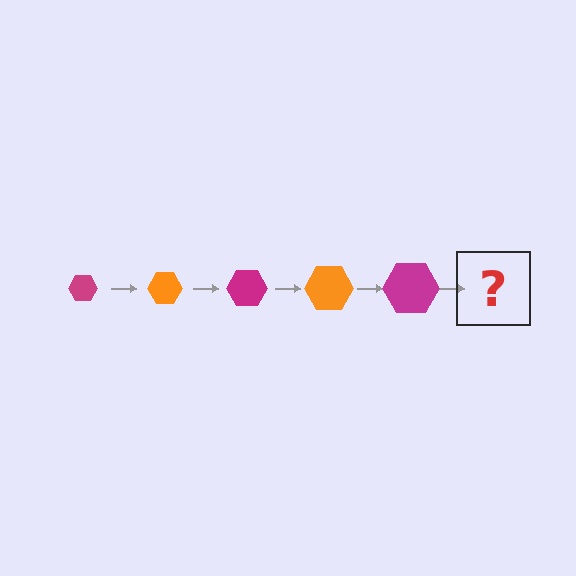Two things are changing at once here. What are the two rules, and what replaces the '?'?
The two rules are that the hexagon grows larger each step and the color cycles through magenta and orange. The '?' should be an orange hexagon, larger than the previous one.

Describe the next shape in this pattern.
It should be an orange hexagon, larger than the previous one.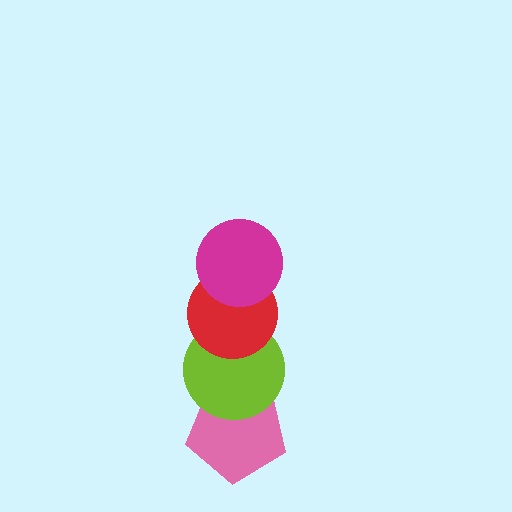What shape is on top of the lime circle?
The red circle is on top of the lime circle.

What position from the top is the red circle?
The red circle is 2nd from the top.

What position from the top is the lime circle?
The lime circle is 3rd from the top.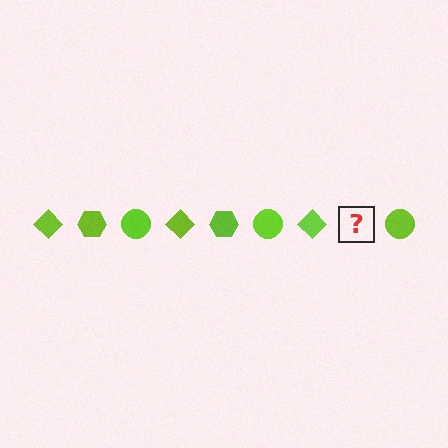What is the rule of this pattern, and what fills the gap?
The rule is that the pattern cycles through diamond, hexagon, circle shapes in lime. The gap should be filled with a lime hexagon.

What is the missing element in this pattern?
The missing element is a lime hexagon.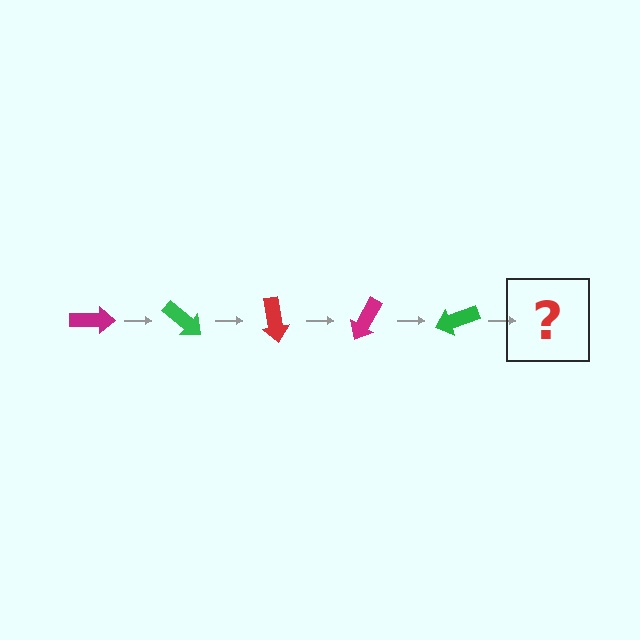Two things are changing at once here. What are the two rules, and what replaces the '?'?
The two rules are that it rotates 40 degrees each step and the color cycles through magenta, green, and red. The '?' should be a red arrow, rotated 200 degrees from the start.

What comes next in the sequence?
The next element should be a red arrow, rotated 200 degrees from the start.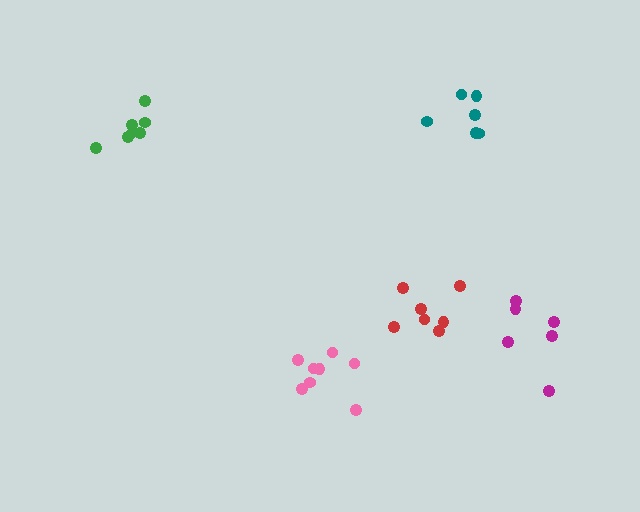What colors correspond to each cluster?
The clusters are colored: red, magenta, teal, pink, green.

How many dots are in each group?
Group 1: 7 dots, Group 2: 6 dots, Group 3: 6 dots, Group 4: 8 dots, Group 5: 7 dots (34 total).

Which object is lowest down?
The pink cluster is bottommost.